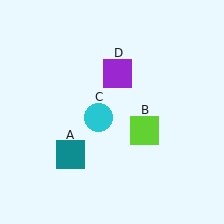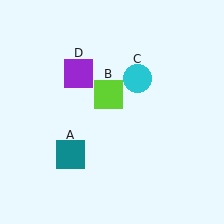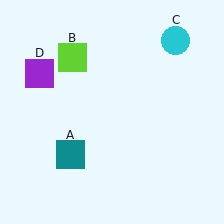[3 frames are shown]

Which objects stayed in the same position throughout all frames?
Teal square (object A) remained stationary.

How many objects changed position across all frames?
3 objects changed position: lime square (object B), cyan circle (object C), purple square (object D).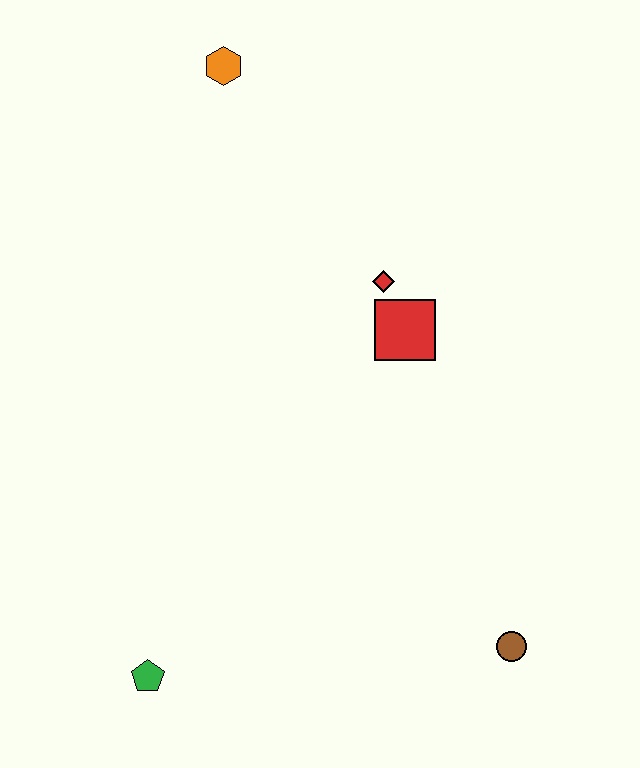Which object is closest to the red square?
The red diamond is closest to the red square.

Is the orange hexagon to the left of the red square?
Yes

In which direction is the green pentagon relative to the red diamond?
The green pentagon is below the red diamond.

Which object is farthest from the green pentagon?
The orange hexagon is farthest from the green pentagon.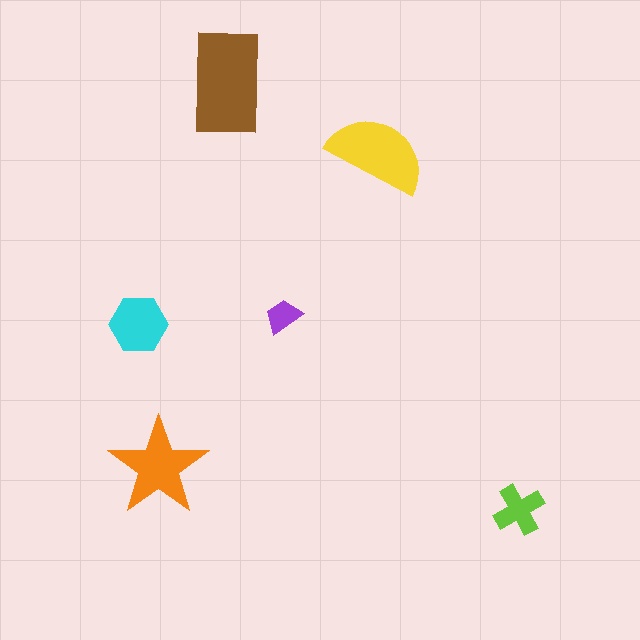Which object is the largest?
The brown rectangle.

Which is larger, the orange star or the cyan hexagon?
The orange star.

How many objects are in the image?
There are 6 objects in the image.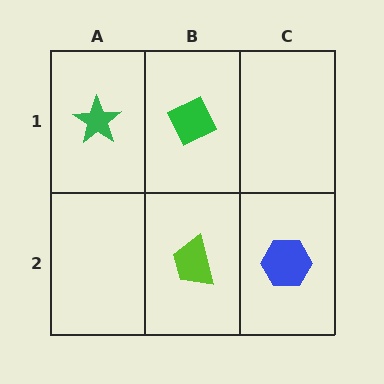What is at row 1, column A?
A green star.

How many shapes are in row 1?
2 shapes.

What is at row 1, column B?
A green diamond.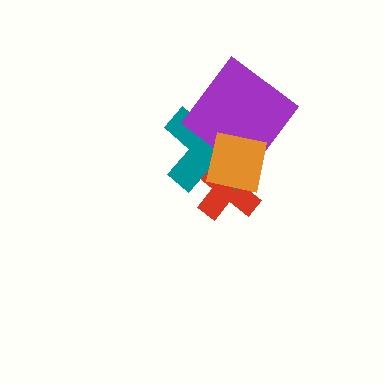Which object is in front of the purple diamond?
The orange square is in front of the purple diamond.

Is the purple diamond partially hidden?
Yes, it is partially covered by another shape.